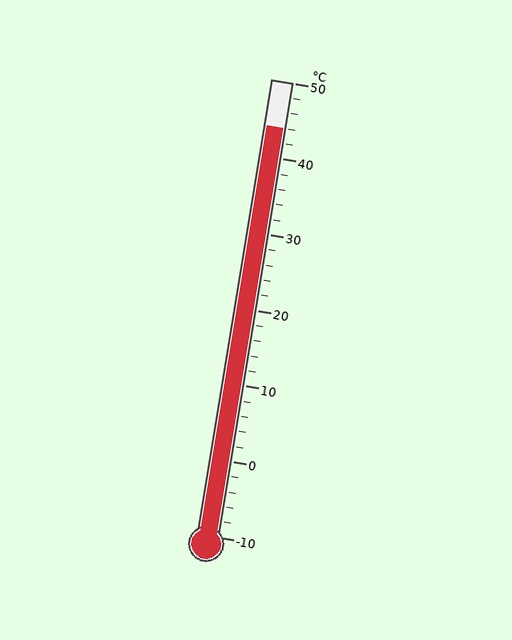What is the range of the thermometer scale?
The thermometer scale ranges from -10°C to 50°C.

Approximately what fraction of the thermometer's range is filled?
The thermometer is filled to approximately 90% of its range.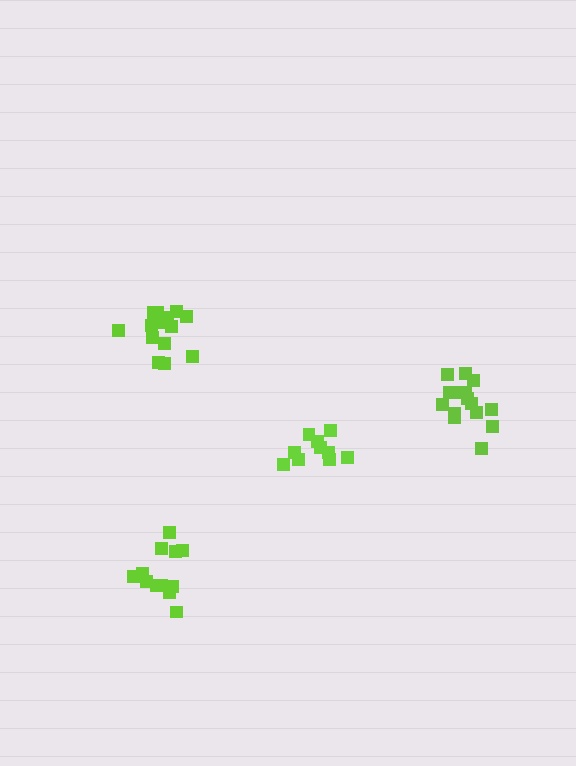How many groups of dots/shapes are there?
There are 4 groups.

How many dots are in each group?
Group 1: 10 dots, Group 2: 14 dots, Group 3: 15 dots, Group 4: 12 dots (51 total).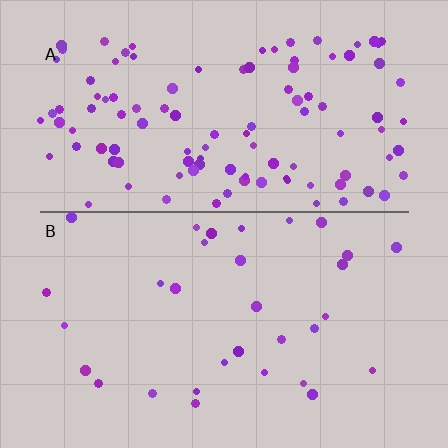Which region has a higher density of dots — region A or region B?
A (the top).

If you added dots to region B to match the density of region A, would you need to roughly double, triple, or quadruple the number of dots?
Approximately triple.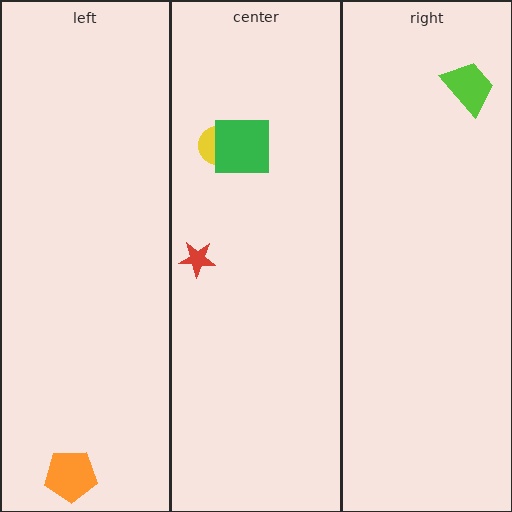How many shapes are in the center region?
3.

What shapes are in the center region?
The yellow circle, the red star, the green square.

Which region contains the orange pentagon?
The left region.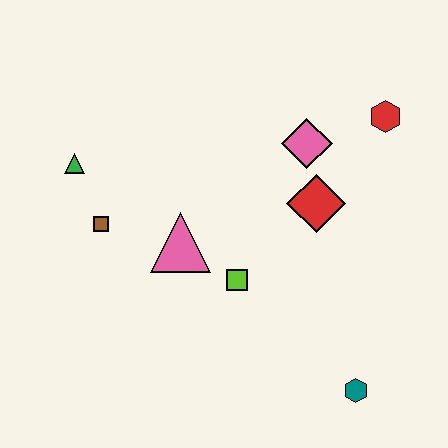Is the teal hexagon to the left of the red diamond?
No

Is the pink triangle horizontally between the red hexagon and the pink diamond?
No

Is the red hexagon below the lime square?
No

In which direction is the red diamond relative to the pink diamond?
The red diamond is below the pink diamond.